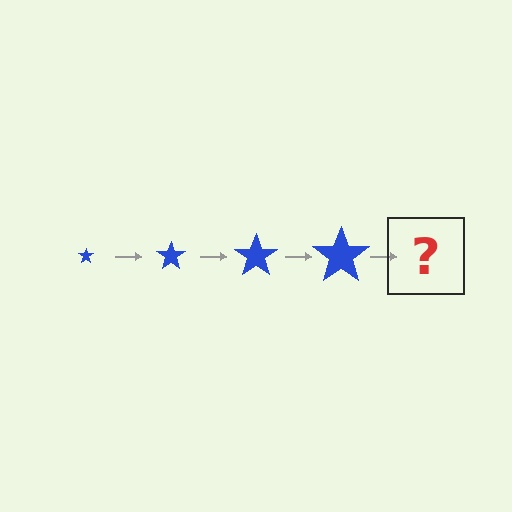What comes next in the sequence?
The next element should be a blue star, larger than the previous one.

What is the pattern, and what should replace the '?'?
The pattern is that the star gets progressively larger each step. The '?' should be a blue star, larger than the previous one.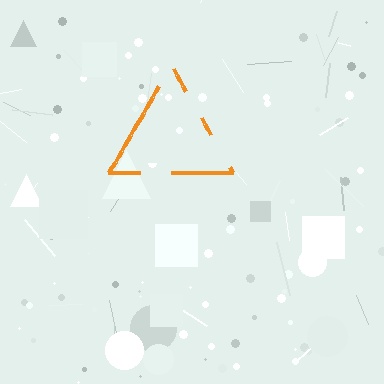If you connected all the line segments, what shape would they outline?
They would outline a triangle.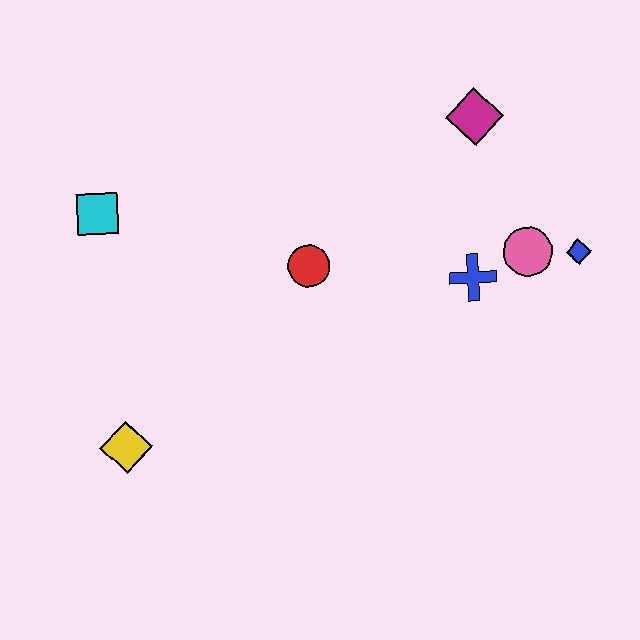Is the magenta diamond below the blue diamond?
No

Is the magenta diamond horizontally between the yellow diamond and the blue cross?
No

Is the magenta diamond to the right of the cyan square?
Yes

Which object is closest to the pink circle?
The blue diamond is closest to the pink circle.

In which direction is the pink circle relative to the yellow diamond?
The pink circle is to the right of the yellow diamond.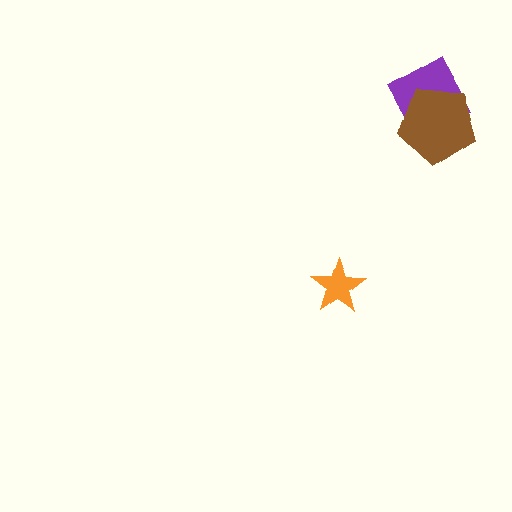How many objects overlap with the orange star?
0 objects overlap with the orange star.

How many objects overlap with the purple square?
1 object overlaps with the purple square.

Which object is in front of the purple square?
The brown pentagon is in front of the purple square.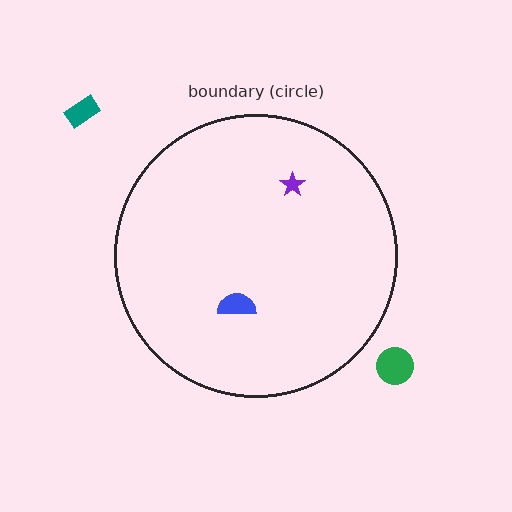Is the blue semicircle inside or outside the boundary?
Inside.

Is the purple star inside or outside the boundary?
Inside.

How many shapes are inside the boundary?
2 inside, 2 outside.